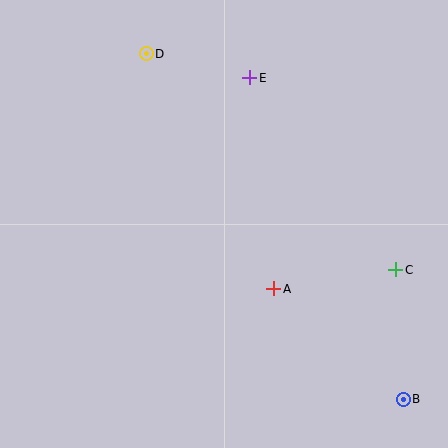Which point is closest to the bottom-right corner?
Point B is closest to the bottom-right corner.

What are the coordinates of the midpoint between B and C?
The midpoint between B and C is at (399, 334).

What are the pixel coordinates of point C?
Point C is at (396, 270).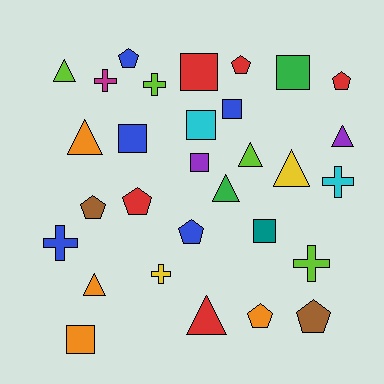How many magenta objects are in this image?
There is 1 magenta object.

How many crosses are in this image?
There are 6 crosses.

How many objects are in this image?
There are 30 objects.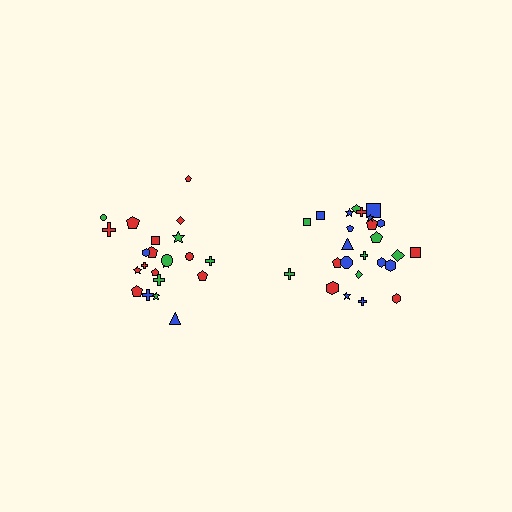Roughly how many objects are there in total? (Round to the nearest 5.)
Roughly 45 objects in total.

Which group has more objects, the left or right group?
The right group.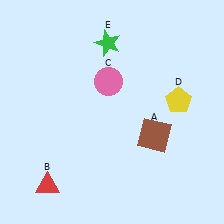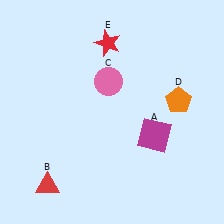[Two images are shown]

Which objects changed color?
A changed from brown to magenta. D changed from yellow to orange. E changed from green to red.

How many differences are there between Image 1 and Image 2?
There are 3 differences between the two images.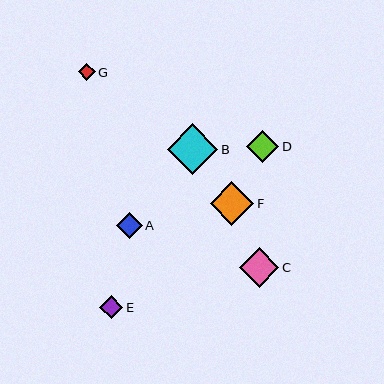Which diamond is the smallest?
Diamond G is the smallest with a size of approximately 17 pixels.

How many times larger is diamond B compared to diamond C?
Diamond B is approximately 1.3 times the size of diamond C.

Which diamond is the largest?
Diamond B is the largest with a size of approximately 51 pixels.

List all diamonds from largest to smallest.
From largest to smallest: B, F, C, D, A, E, G.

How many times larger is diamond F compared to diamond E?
Diamond F is approximately 1.9 times the size of diamond E.